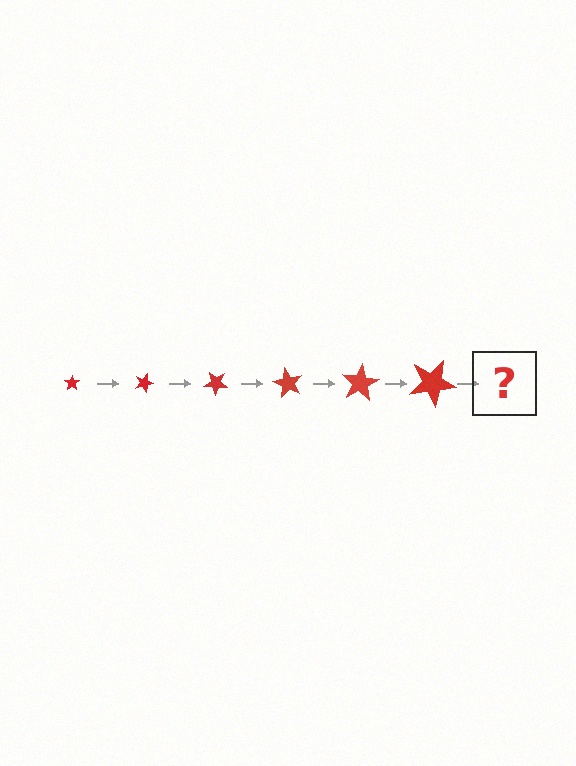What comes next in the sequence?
The next element should be a star, larger than the previous one and rotated 120 degrees from the start.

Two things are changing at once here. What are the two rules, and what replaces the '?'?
The two rules are that the star grows larger each step and it rotates 20 degrees each step. The '?' should be a star, larger than the previous one and rotated 120 degrees from the start.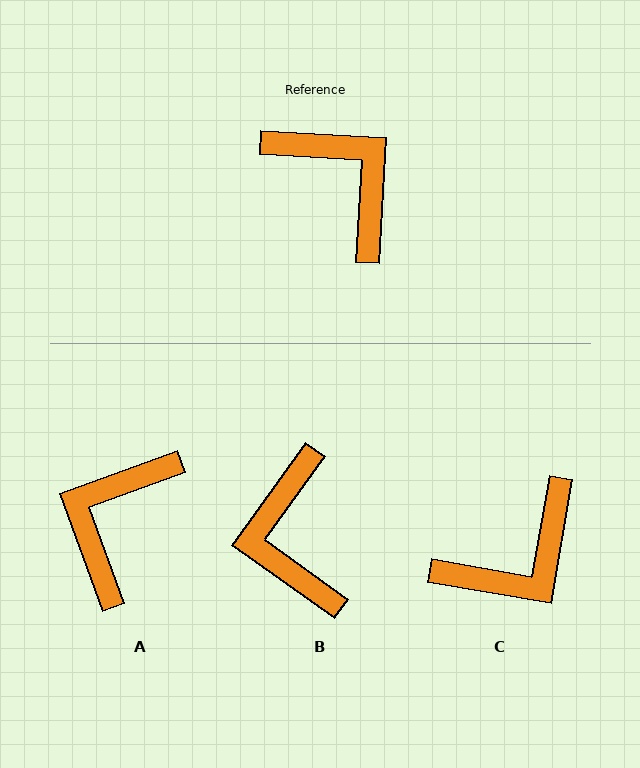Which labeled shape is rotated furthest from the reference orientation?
B, about 148 degrees away.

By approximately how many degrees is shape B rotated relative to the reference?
Approximately 148 degrees counter-clockwise.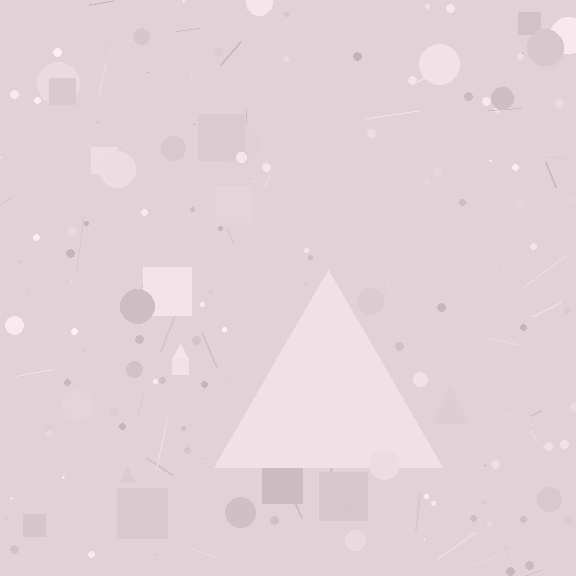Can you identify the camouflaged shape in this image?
The camouflaged shape is a triangle.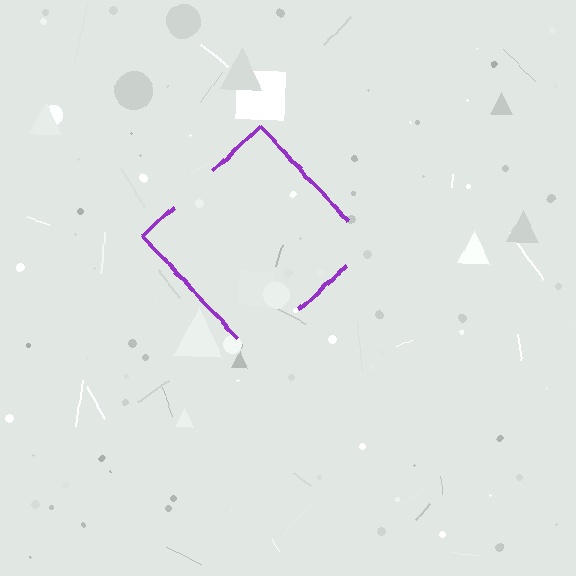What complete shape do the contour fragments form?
The contour fragments form a diamond.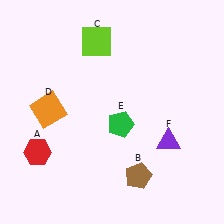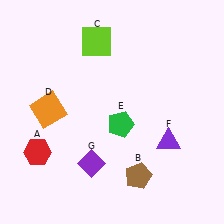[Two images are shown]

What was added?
A purple diamond (G) was added in Image 2.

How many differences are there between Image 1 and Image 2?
There is 1 difference between the two images.